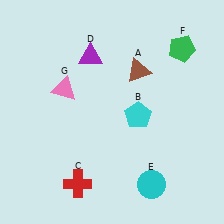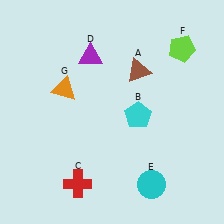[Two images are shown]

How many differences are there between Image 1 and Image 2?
There are 2 differences between the two images.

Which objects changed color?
F changed from green to lime. G changed from pink to orange.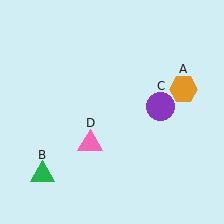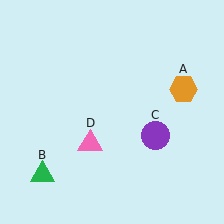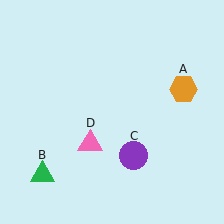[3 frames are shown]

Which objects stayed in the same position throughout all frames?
Orange hexagon (object A) and green triangle (object B) and pink triangle (object D) remained stationary.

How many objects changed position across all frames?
1 object changed position: purple circle (object C).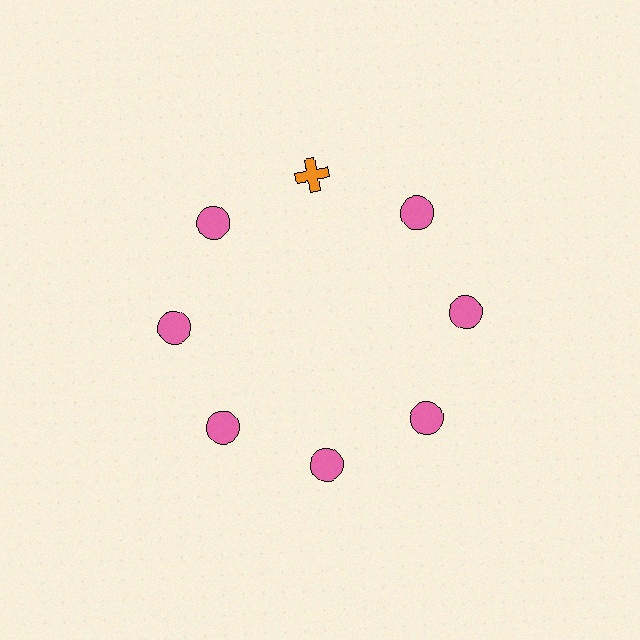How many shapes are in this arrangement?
There are 8 shapes arranged in a ring pattern.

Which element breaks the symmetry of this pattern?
The orange cross at roughly the 12 o'clock position breaks the symmetry. All other shapes are pink circles.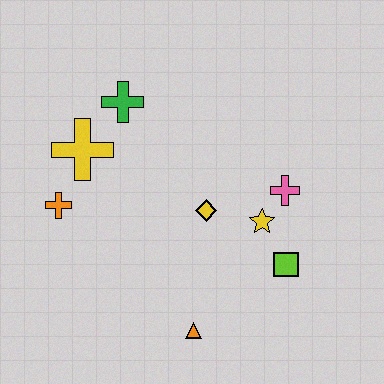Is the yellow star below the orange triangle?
No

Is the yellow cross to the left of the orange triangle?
Yes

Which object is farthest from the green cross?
The orange triangle is farthest from the green cross.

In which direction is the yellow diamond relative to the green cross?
The yellow diamond is below the green cross.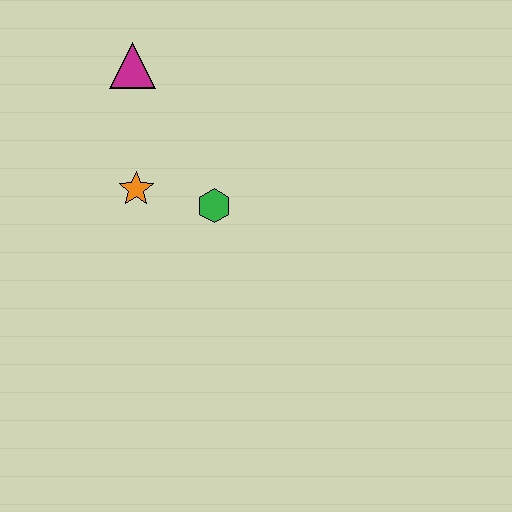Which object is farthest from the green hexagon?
The magenta triangle is farthest from the green hexagon.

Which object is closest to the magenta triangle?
The orange star is closest to the magenta triangle.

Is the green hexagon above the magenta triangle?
No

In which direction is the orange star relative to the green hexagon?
The orange star is to the left of the green hexagon.